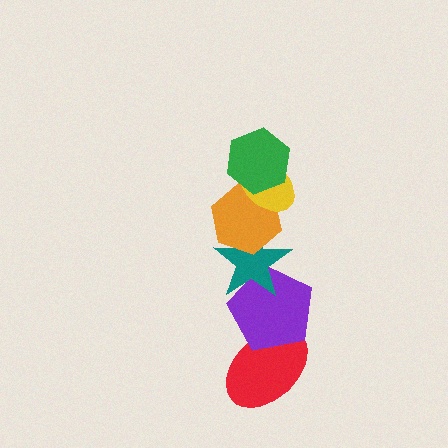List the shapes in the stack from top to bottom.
From top to bottom: the green hexagon, the yellow ellipse, the orange hexagon, the teal star, the purple pentagon, the red ellipse.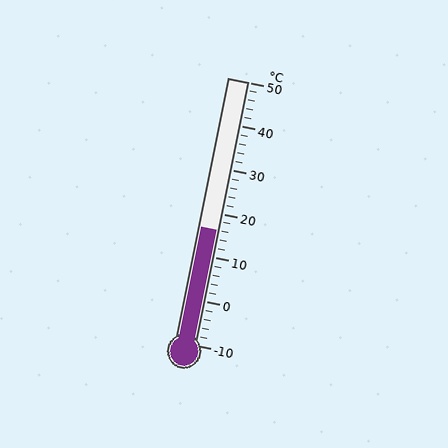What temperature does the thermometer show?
The thermometer shows approximately 16°C.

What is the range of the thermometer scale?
The thermometer scale ranges from -10°C to 50°C.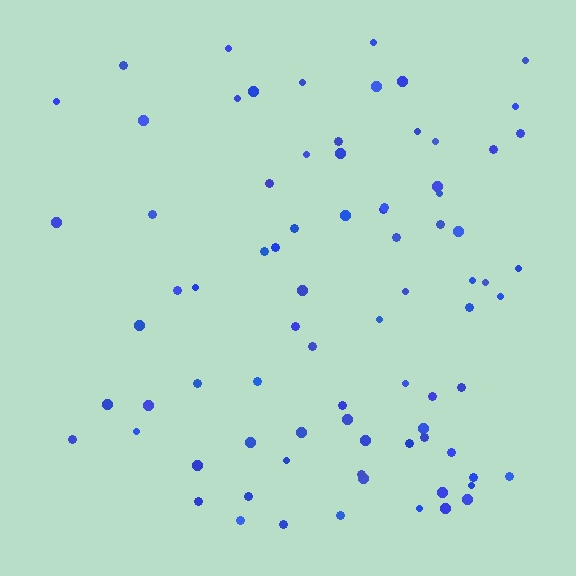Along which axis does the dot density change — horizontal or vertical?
Horizontal.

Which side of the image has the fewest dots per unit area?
The left.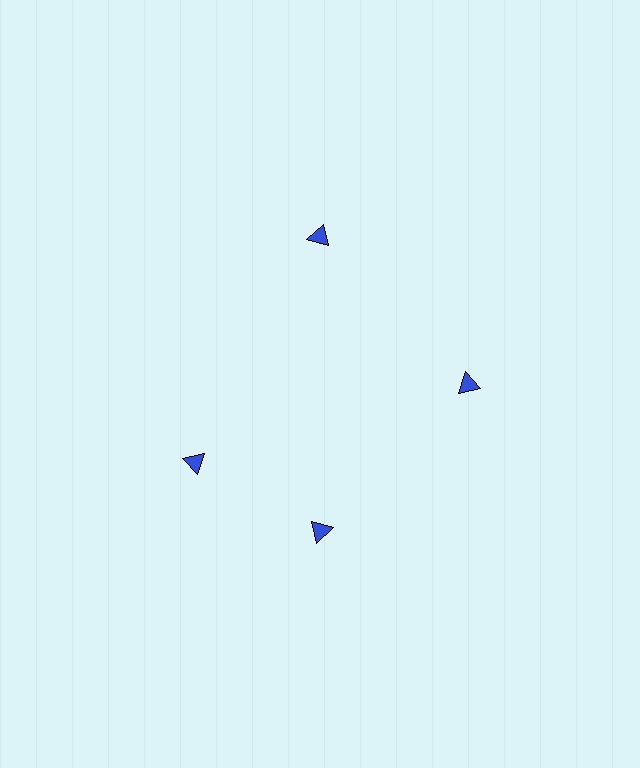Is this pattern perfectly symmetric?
No. The 4 blue triangles are arranged in a ring, but one element near the 9 o'clock position is rotated out of alignment along the ring, breaking the 4-fold rotational symmetry.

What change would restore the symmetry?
The symmetry would be restored by rotating it back into even spacing with its neighbors so that all 4 triangles sit at equal angles and equal distance from the center.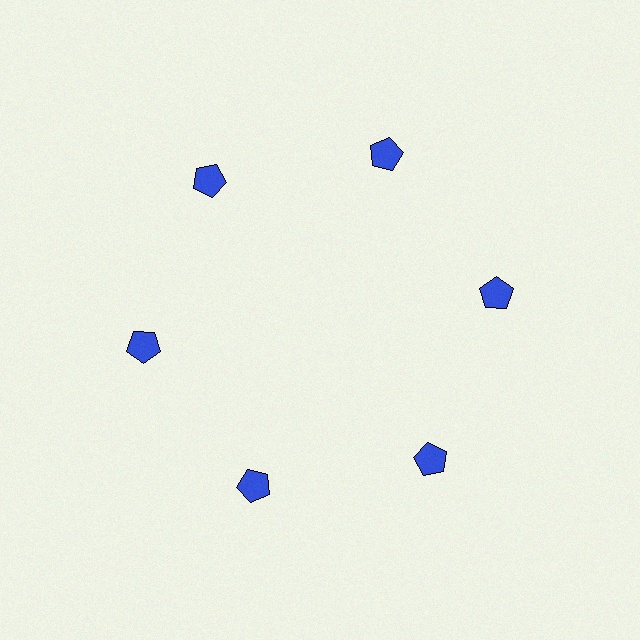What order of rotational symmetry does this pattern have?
This pattern has 6-fold rotational symmetry.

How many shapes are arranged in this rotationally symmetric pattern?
There are 6 shapes, arranged in 6 groups of 1.